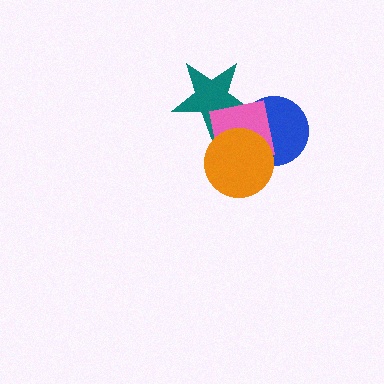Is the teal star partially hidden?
Yes, it is partially covered by another shape.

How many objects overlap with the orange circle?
2 objects overlap with the orange circle.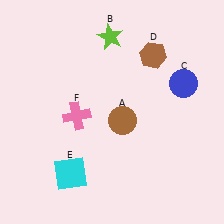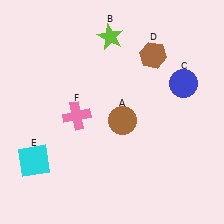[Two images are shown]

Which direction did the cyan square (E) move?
The cyan square (E) moved left.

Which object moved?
The cyan square (E) moved left.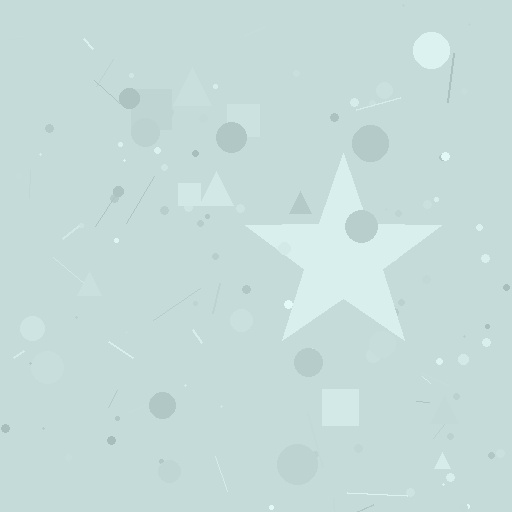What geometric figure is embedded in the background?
A star is embedded in the background.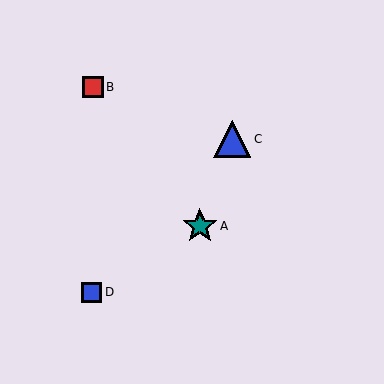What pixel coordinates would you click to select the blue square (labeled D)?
Click at (92, 293) to select the blue square D.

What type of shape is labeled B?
Shape B is a red square.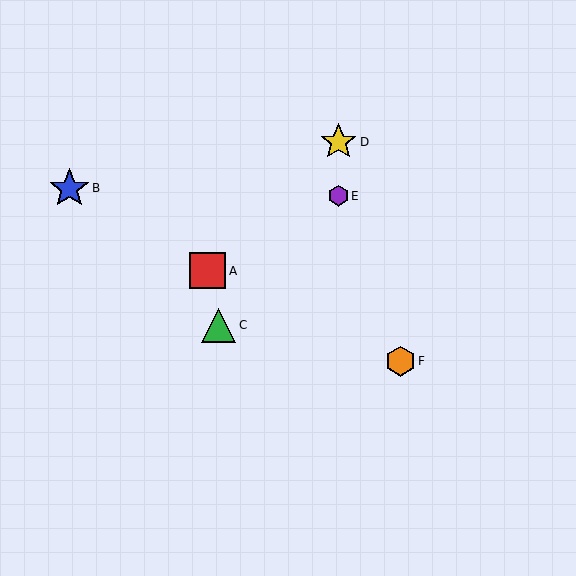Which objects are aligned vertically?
Objects D, E are aligned vertically.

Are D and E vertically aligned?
Yes, both are at x≈338.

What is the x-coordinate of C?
Object C is at x≈219.